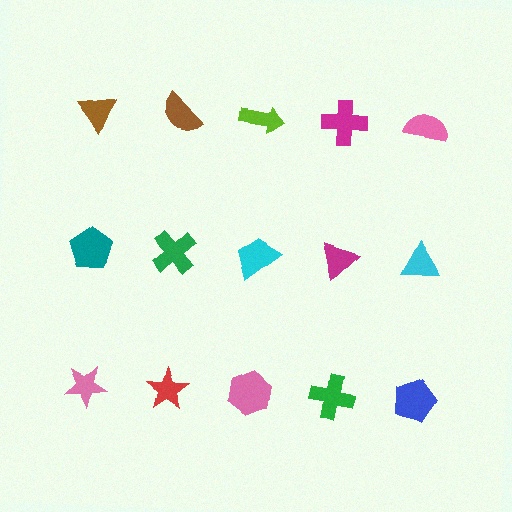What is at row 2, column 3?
A cyan trapezoid.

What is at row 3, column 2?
A red star.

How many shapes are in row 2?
5 shapes.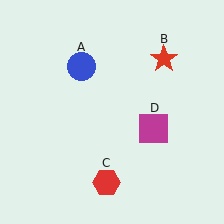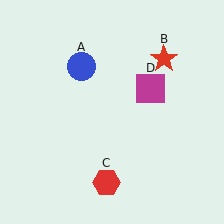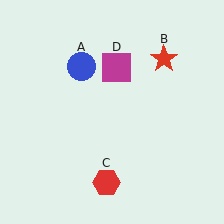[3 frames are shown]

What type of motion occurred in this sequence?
The magenta square (object D) rotated counterclockwise around the center of the scene.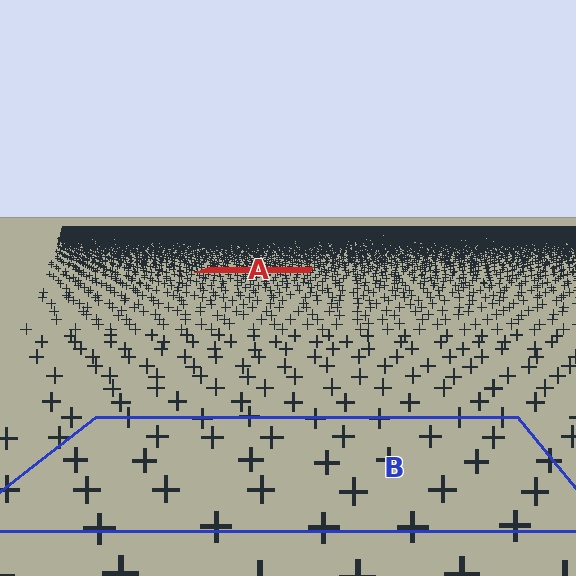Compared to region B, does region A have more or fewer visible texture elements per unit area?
Region A has more texture elements per unit area — they are packed more densely because it is farther away.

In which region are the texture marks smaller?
The texture marks are smaller in region A, because it is farther away.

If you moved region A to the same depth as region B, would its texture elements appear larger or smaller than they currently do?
They would appear larger. At a closer depth, the same texture elements are projected at a bigger on-screen size.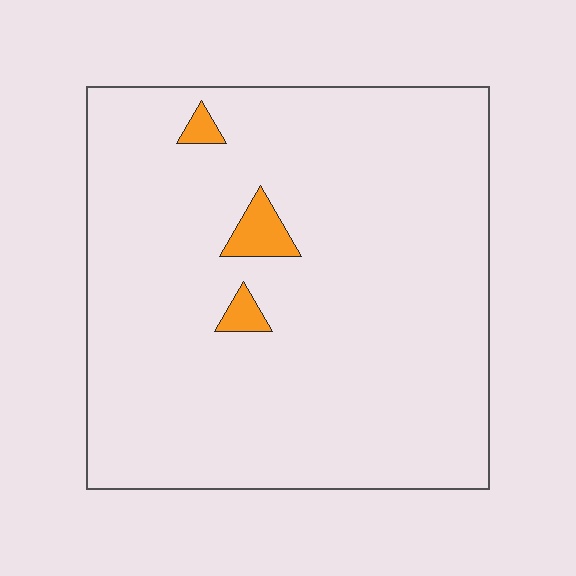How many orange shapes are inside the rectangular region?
3.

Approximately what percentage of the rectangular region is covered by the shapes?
Approximately 5%.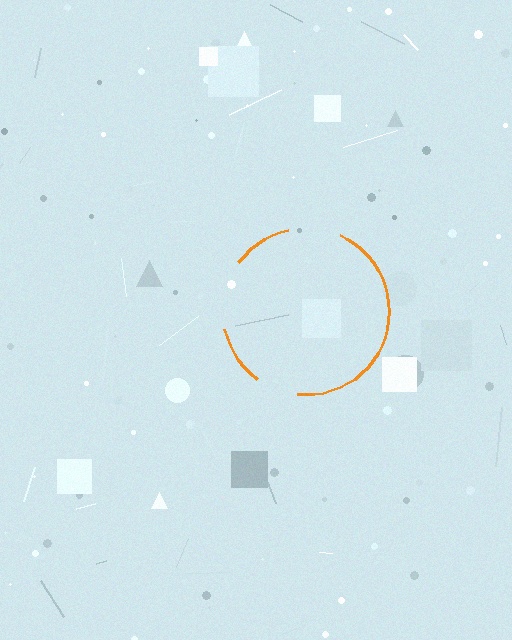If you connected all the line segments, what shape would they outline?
They would outline a circle.